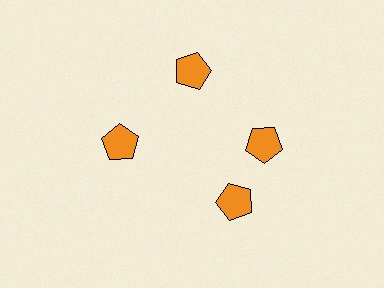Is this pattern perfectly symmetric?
No. The 4 orange pentagons are arranged in a ring, but one element near the 6 o'clock position is rotated out of alignment along the ring, breaking the 4-fold rotational symmetry.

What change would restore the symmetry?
The symmetry would be restored by rotating it back into even spacing with its neighbors so that all 4 pentagons sit at equal angles and equal distance from the center.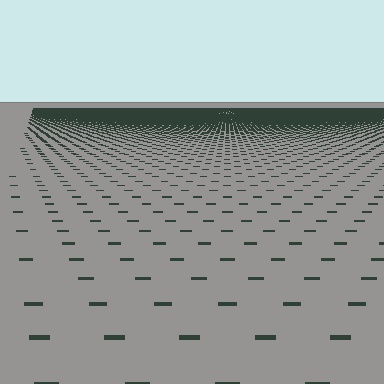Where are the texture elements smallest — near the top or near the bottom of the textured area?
Near the top.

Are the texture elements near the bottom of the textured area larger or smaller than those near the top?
Larger. Near the bottom, elements are closer to the viewer and appear at a bigger on-screen size.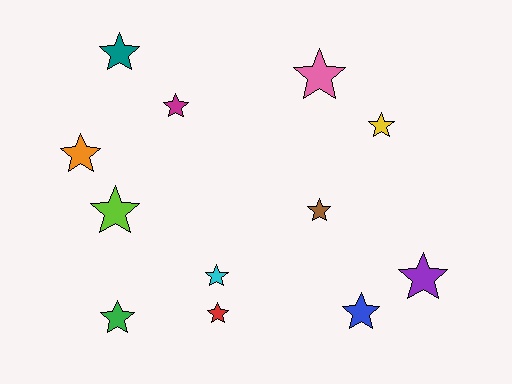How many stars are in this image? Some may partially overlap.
There are 12 stars.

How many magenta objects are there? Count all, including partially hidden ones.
There is 1 magenta object.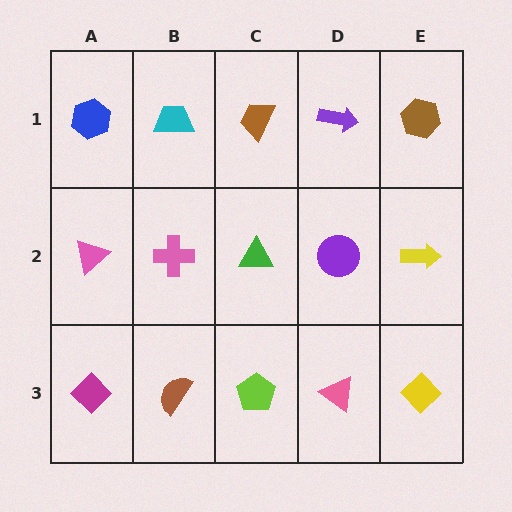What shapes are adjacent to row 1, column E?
A yellow arrow (row 2, column E), a purple arrow (row 1, column D).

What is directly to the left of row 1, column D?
A brown trapezoid.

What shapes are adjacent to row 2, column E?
A brown hexagon (row 1, column E), a yellow diamond (row 3, column E), a purple circle (row 2, column D).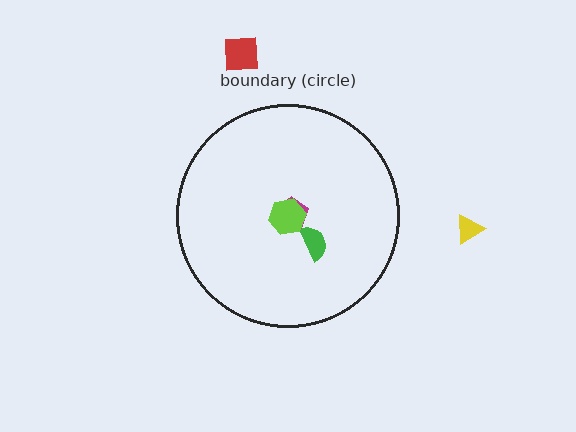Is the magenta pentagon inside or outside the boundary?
Inside.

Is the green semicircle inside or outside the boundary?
Inside.